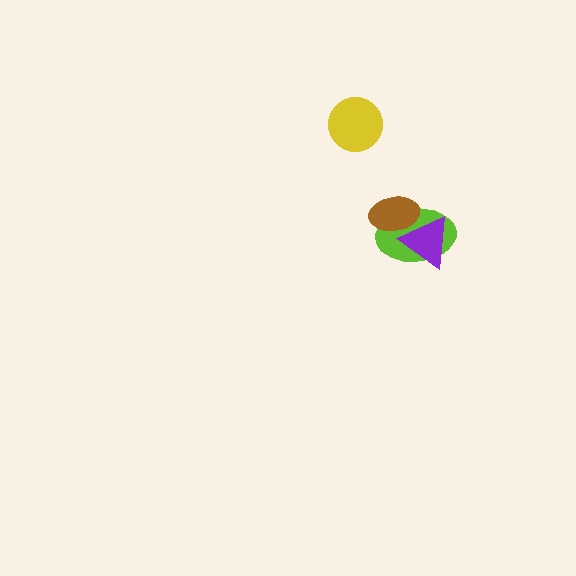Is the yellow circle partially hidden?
No, no other shape covers it.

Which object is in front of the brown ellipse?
The purple triangle is in front of the brown ellipse.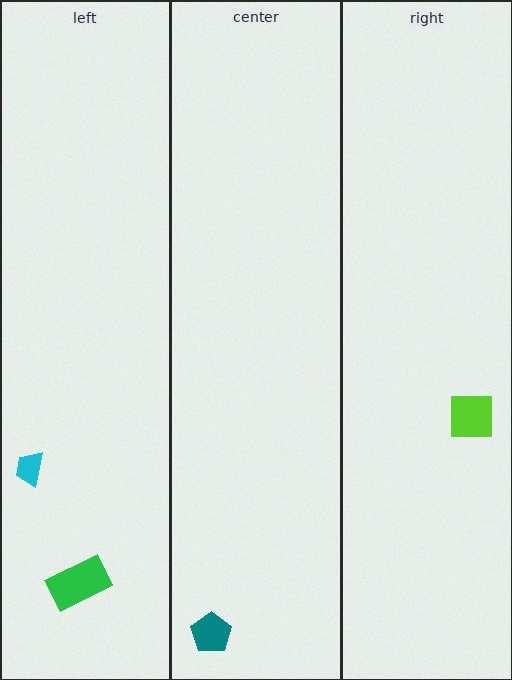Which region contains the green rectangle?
The left region.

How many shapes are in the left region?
2.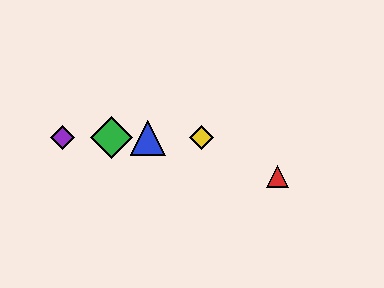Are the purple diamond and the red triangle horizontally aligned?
No, the purple diamond is at y≈138 and the red triangle is at y≈177.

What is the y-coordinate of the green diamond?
The green diamond is at y≈138.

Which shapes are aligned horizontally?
The blue triangle, the green diamond, the yellow diamond, the purple diamond are aligned horizontally.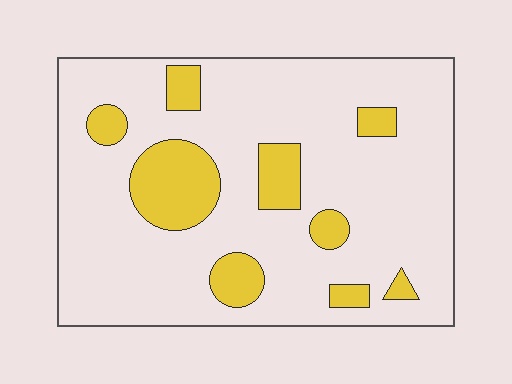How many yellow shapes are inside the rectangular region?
9.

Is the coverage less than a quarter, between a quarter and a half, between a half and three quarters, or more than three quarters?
Less than a quarter.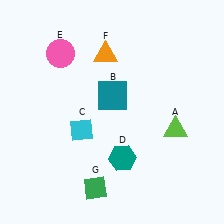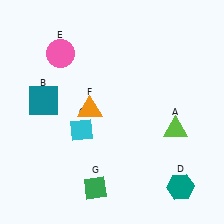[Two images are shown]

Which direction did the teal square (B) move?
The teal square (B) moved left.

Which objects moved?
The objects that moved are: the teal square (B), the teal hexagon (D), the orange triangle (F).